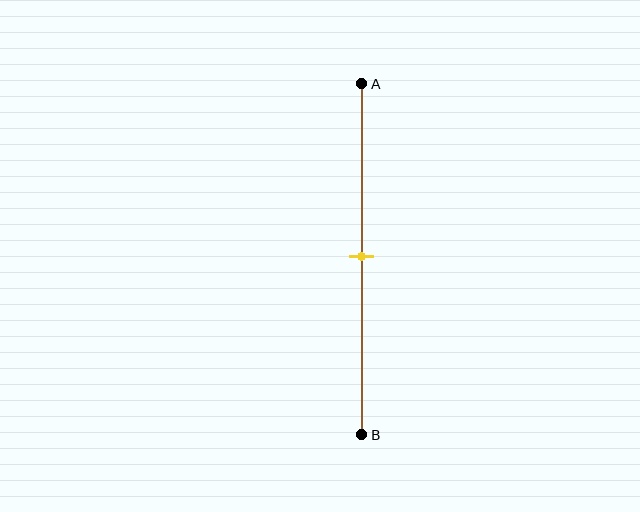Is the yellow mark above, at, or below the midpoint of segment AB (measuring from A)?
The yellow mark is approximately at the midpoint of segment AB.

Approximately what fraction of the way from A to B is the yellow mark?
The yellow mark is approximately 50% of the way from A to B.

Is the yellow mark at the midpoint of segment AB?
Yes, the mark is approximately at the midpoint.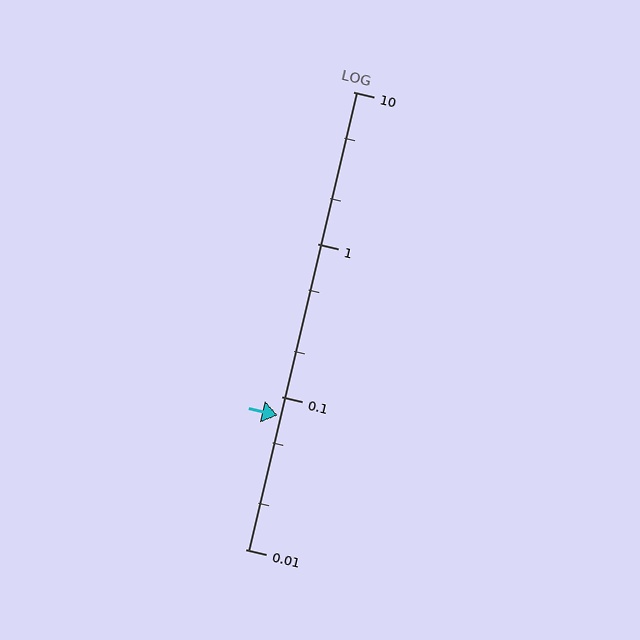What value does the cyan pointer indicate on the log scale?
The pointer indicates approximately 0.076.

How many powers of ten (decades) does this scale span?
The scale spans 3 decades, from 0.01 to 10.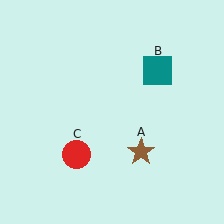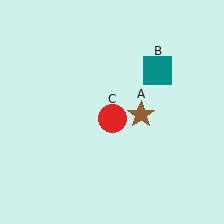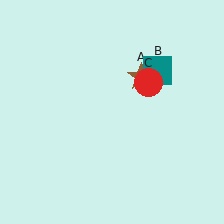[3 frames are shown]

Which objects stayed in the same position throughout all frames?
Teal square (object B) remained stationary.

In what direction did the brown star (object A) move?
The brown star (object A) moved up.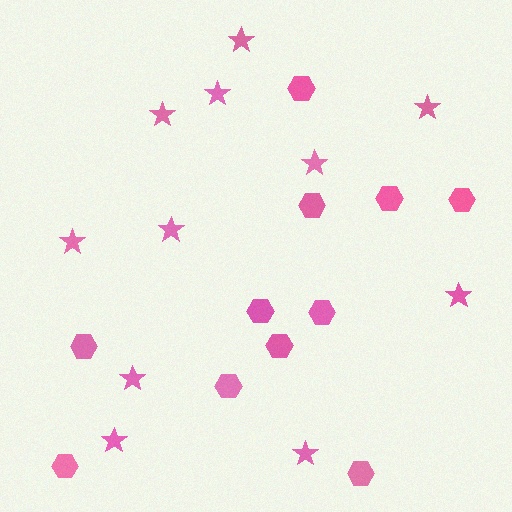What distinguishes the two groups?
There are 2 groups: one group of hexagons (11) and one group of stars (11).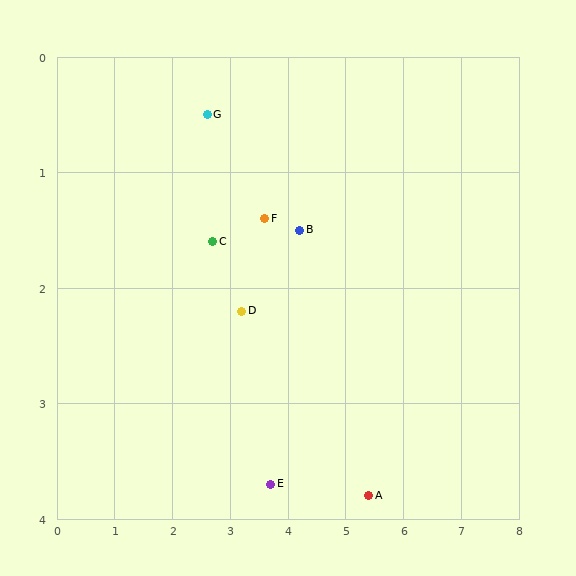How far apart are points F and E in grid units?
Points F and E are about 2.3 grid units apart.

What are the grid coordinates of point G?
Point G is at approximately (2.6, 0.5).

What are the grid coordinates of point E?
Point E is at approximately (3.7, 3.7).